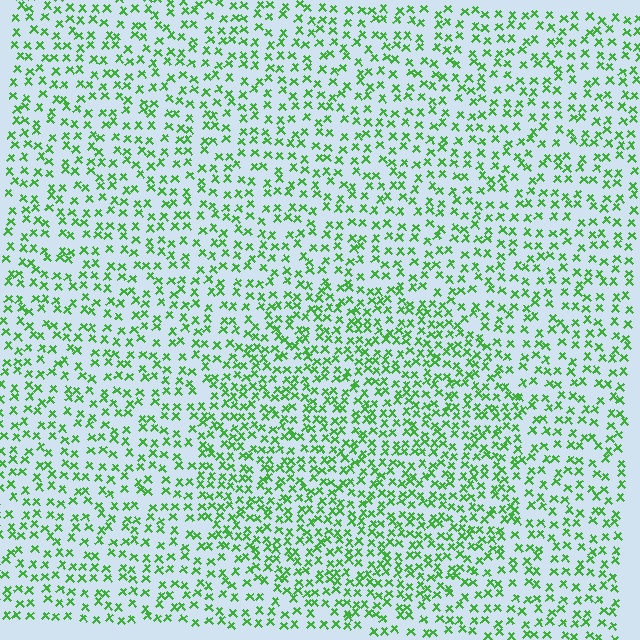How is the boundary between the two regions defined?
The boundary is defined by a change in element density (approximately 1.6x ratio). All elements are the same color, size, and shape.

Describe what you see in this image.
The image contains small green elements arranged at two different densities. A circle-shaped region is visible where the elements are more densely packed than the surrounding area.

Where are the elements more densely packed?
The elements are more densely packed inside the circle boundary.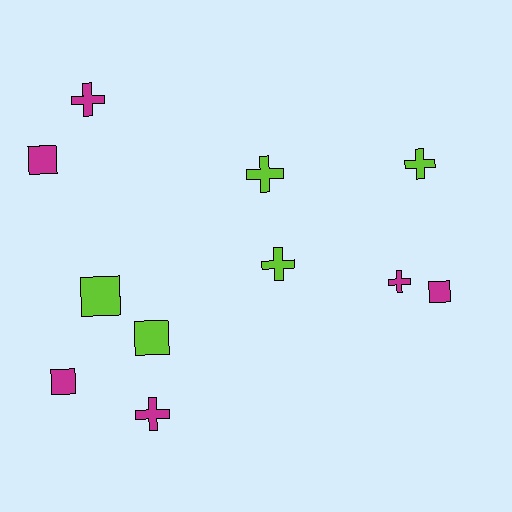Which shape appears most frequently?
Cross, with 6 objects.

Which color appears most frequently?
Magenta, with 6 objects.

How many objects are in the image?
There are 11 objects.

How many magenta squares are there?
There are 3 magenta squares.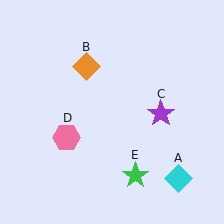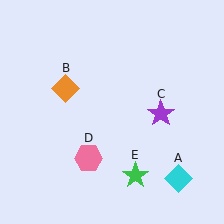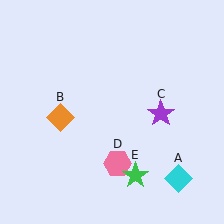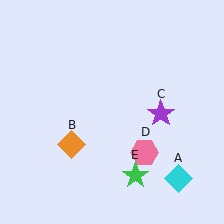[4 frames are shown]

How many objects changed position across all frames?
2 objects changed position: orange diamond (object B), pink hexagon (object D).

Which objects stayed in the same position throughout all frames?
Cyan diamond (object A) and purple star (object C) and green star (object E) remained stationary.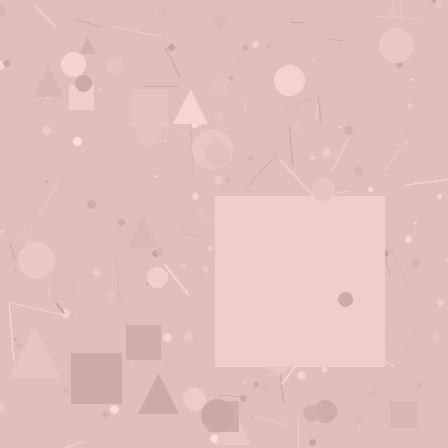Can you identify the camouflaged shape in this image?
The camouflaged shape is a square.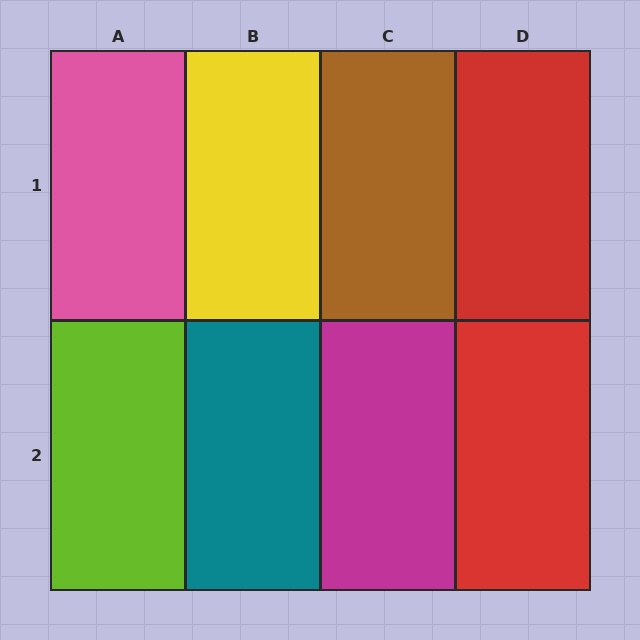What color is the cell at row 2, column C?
Magenta.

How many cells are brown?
1 cell is brown.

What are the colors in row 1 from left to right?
Pink, yellow, brown, red.